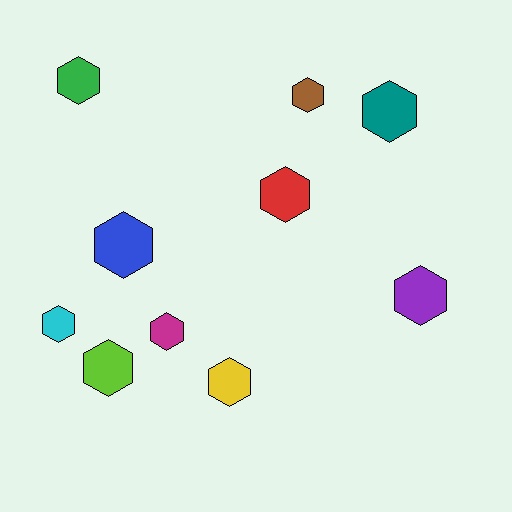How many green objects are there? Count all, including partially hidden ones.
There is 1 green object.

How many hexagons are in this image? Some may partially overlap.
There are 10 hexagons.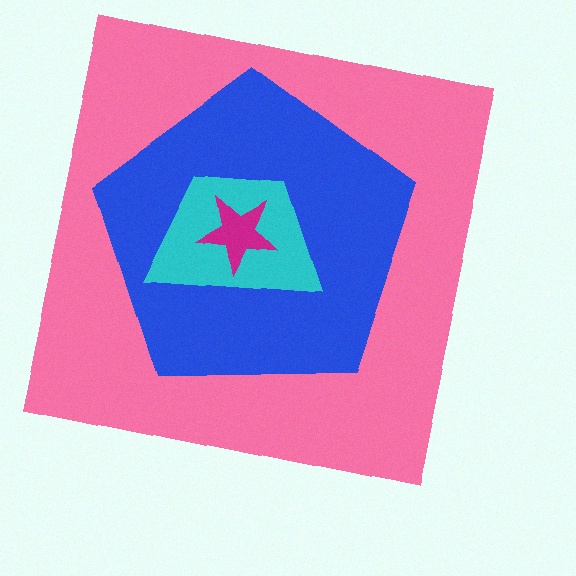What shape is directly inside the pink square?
The blue pentagon.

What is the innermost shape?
The magenta star.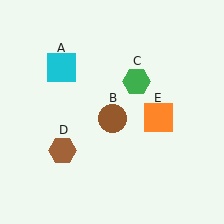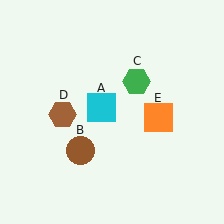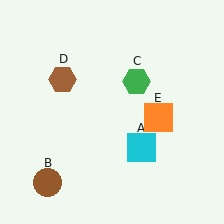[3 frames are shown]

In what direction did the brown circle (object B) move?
The brown circle (object B) moved down and to the left.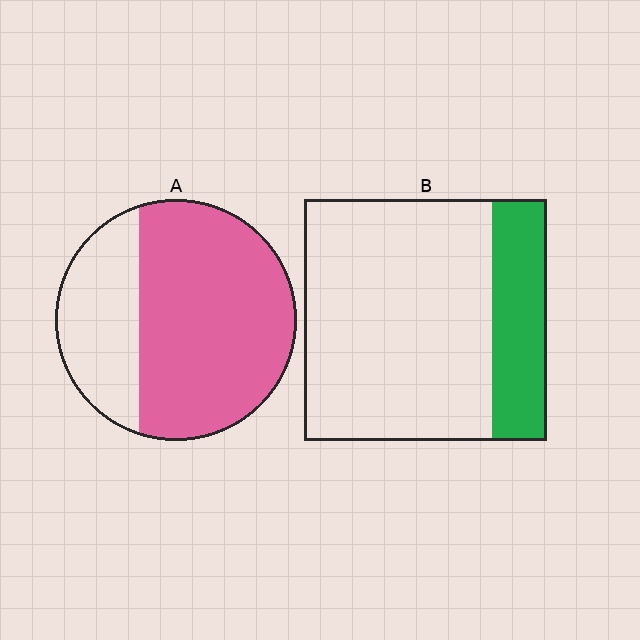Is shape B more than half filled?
No.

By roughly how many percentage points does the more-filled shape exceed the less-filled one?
By roughly 45 percentage points (A over B).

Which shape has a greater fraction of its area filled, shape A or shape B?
Shape A.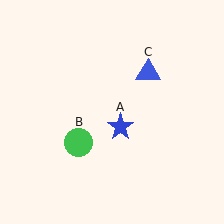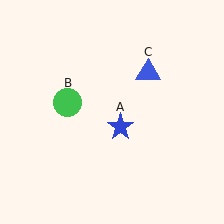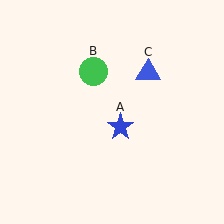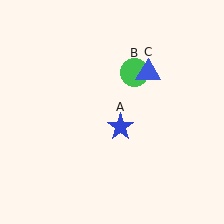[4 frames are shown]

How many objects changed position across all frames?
1 object changed position: green circle (object B).